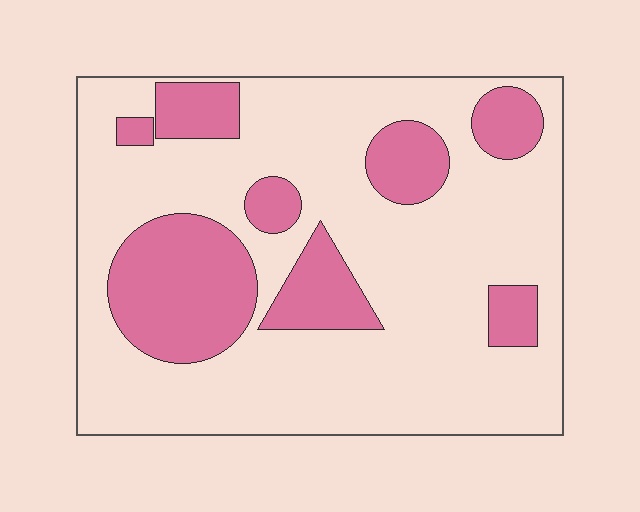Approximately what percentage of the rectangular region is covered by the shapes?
Approximately 25%.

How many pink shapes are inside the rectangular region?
8.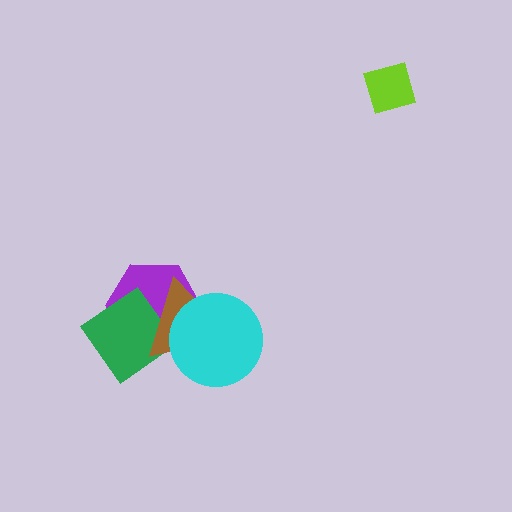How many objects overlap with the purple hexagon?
3 objects overlap with the purple hexagon.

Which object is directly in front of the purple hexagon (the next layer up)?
The green diamond is directly in front of the purple hexagon.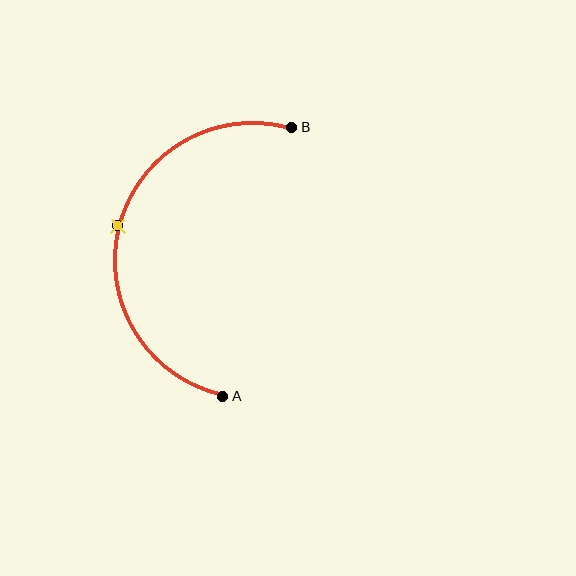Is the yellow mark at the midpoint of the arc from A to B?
Yes. The yellow mark lies on the arc at equal arc-length from both A and B — it is the arc midpoint.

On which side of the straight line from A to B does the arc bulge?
The arc bulges to the left of the straight line connecting A and B.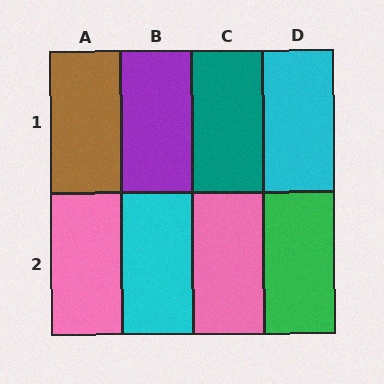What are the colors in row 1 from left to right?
Brown, purple, teal, cyan.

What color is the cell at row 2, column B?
Cyan.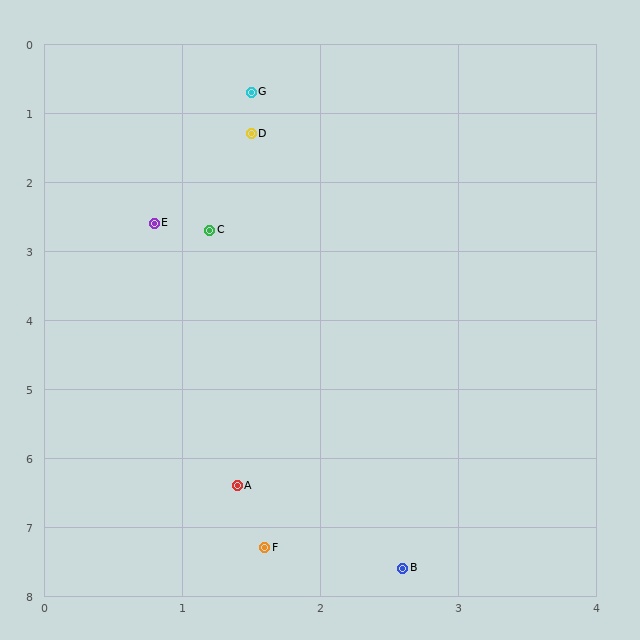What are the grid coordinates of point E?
Point E is at approximately (0.8, 2.6).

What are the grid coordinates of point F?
Point F is at approximately (1.6, 7.3).